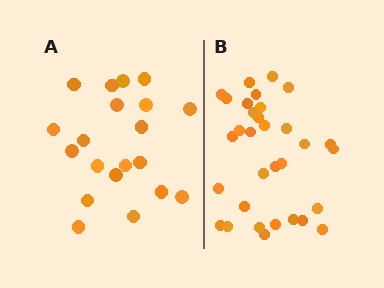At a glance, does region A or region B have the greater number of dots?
Region B (the right region) has more dots.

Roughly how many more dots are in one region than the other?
Region B has roughly 12 or so more dots than region A.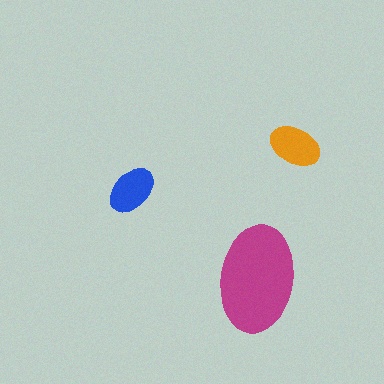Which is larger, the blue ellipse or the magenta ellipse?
The magenta one.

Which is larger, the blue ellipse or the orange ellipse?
The orange one.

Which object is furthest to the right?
The orange ellipse is rightmost.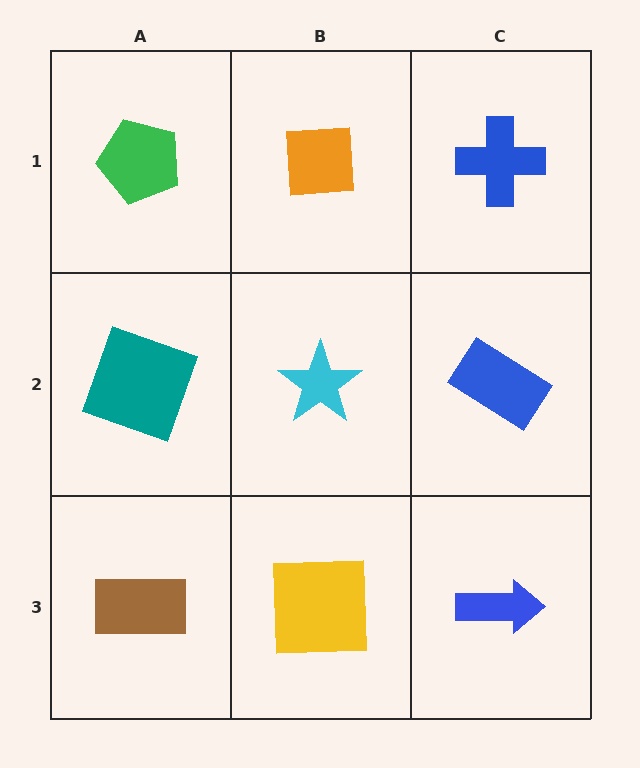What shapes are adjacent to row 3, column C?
A blue rectangle (row 2, column C), a yellow square (row 3, column B).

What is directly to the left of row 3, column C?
A yellow square.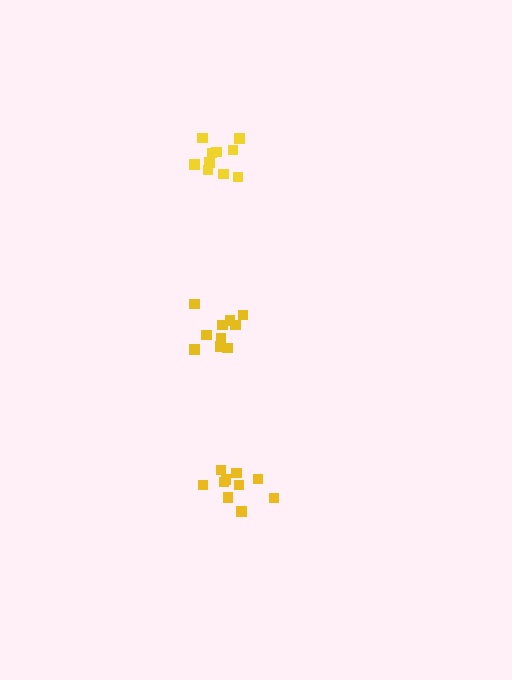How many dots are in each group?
Group 1: 11 dots, Group 2: 10 dots, Group 3: 10 dots (31 total).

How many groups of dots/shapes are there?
There are 3 groups.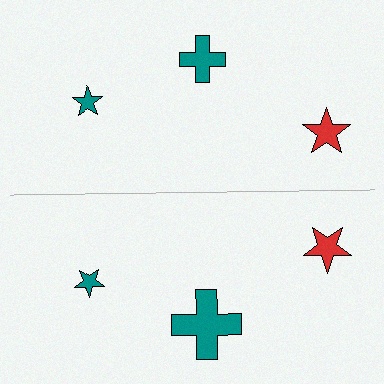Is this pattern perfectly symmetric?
No, the pattern is not perfectly symmetric. The teal cross on the bottom side has a different size than its mirror counterpart.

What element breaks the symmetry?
The teal cross on the bottom side has a different size than its mirror counterpart.